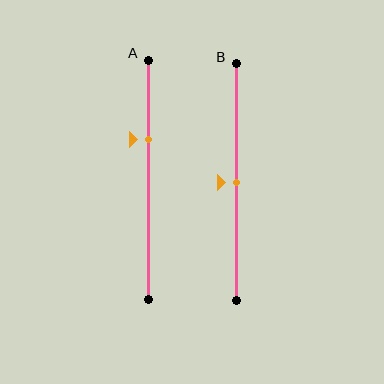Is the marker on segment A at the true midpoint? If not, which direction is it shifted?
No, the marker on segment A is shifted upward by about 17% of the segment length.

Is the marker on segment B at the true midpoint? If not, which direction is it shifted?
Yes, the marker on segment B is at the true midpoint.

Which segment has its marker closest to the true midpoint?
Segment B has its marker closest to the true midpoint.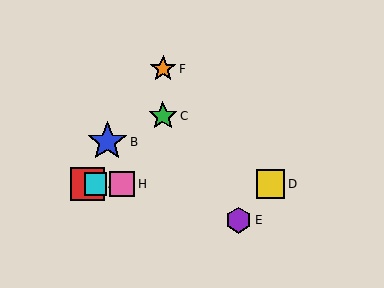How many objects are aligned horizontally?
4 objects (A, D, G, H) are aligned horizontally.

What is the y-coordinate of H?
Object H is at y≈184.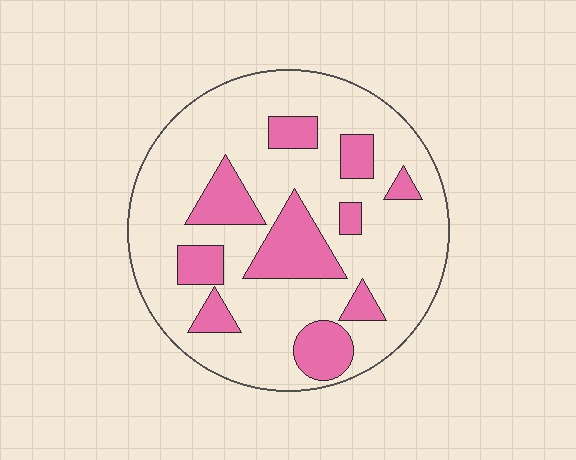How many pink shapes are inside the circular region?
10.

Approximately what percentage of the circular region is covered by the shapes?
Approximately 25%.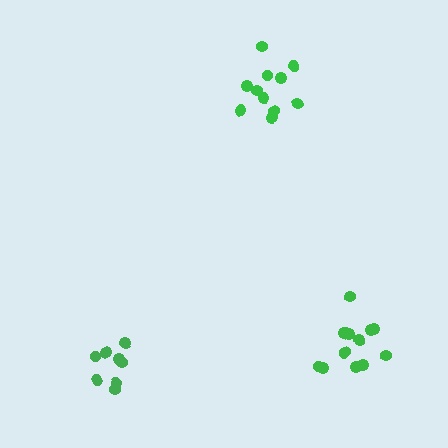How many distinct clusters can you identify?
There are 3 distinct clusters.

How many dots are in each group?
Group 1: 11 dots, Group 2: 8 dots, Group 3: 13 dots (32 total).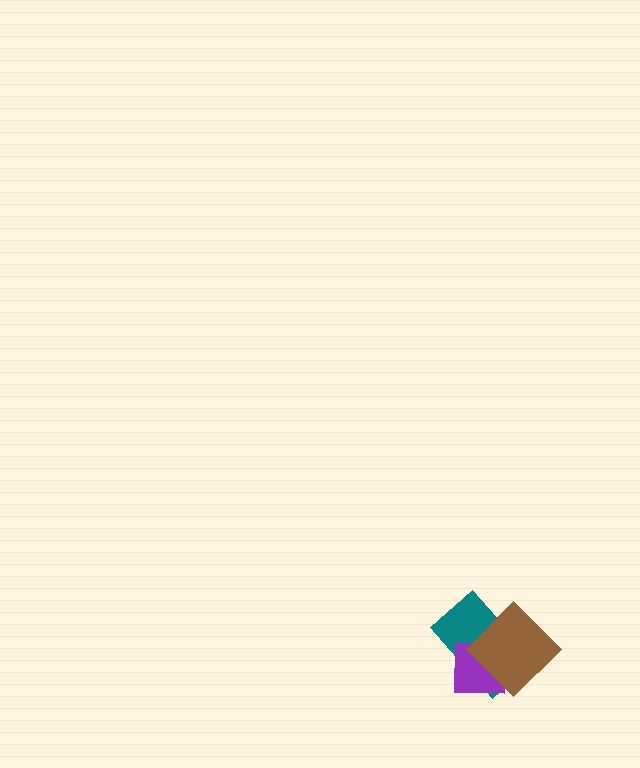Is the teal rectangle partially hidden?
Yes, it is partially covered by another shape.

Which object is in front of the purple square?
The brown diamond is in front of the purple square.